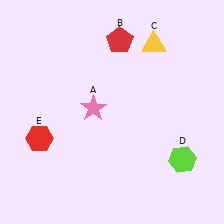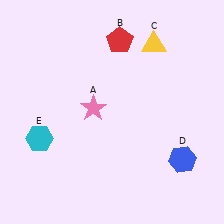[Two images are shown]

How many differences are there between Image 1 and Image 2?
There are 2 differences between the two images.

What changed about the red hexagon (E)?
In Image 1, E is red. In Image 2, it changed to cyan.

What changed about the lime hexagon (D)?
In Image 1, D is lime. In Image 2, it changed to blue.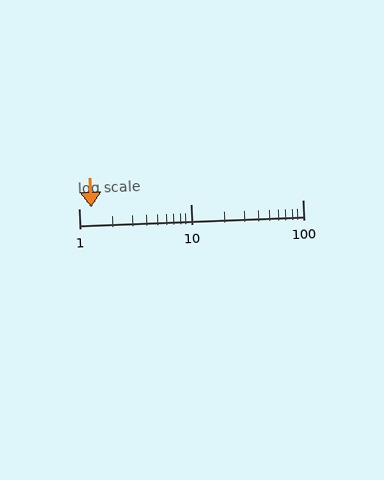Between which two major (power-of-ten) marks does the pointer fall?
The pointer is between 1 and 10.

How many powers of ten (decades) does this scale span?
The scale spans 2 decades, from 1 to 100.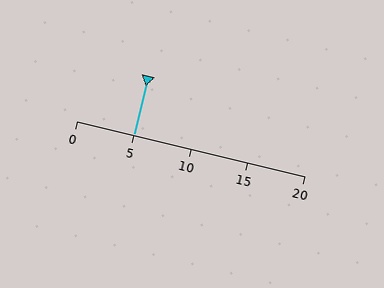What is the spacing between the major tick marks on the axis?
The major ticks are spaced 5 apart.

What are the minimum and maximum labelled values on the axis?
The axis runs from 0 to 20.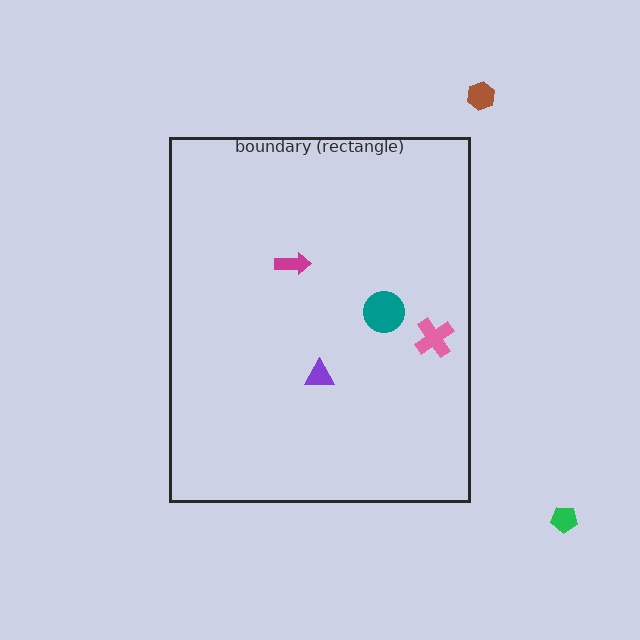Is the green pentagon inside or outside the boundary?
Outside.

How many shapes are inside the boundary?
4 inside, 2 outside.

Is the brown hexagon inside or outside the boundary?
Outside.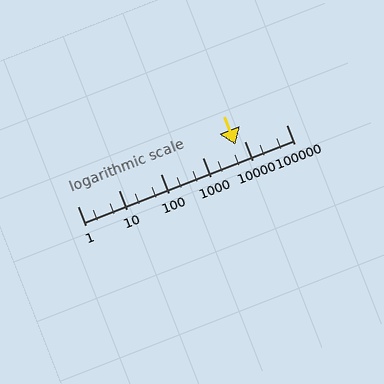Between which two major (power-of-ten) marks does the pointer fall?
The pointer is between 1000 and 10000.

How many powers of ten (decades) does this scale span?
The scale spans 5 decades, from 1 to 100000.